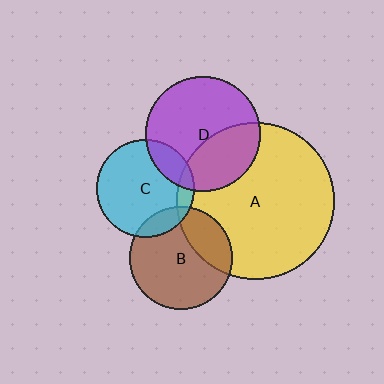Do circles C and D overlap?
Yes.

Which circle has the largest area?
Circle A (yellow).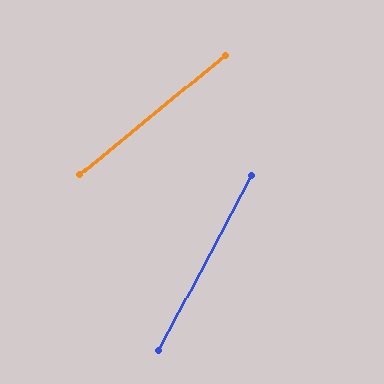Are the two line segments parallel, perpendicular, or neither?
Neither parallel nor perpendicular — they differ by about 23°.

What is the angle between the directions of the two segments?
Approximately 23 degrees.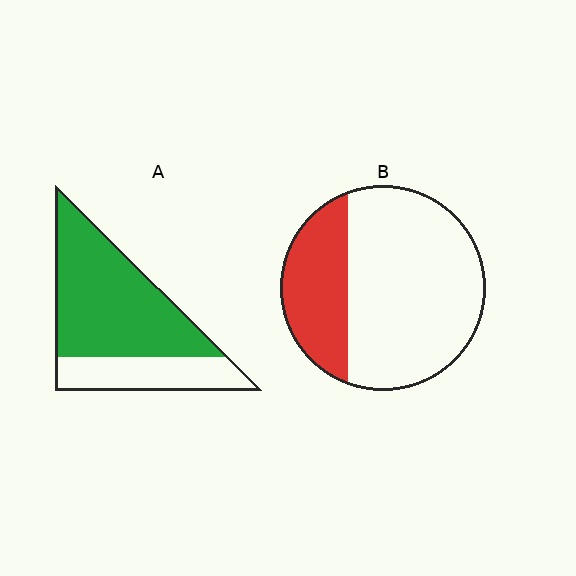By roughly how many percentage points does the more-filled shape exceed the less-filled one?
By roughly 40 percentage points (A over B).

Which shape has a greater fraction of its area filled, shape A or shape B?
Shape A.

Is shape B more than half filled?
No.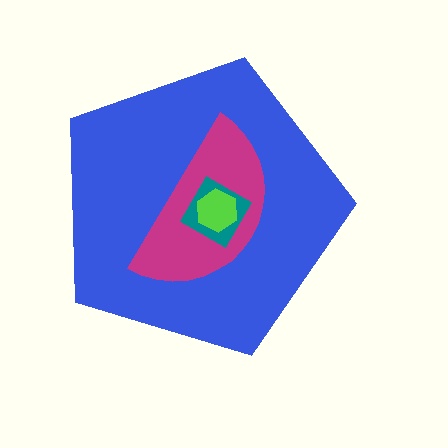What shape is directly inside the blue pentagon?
The magenta semicircle.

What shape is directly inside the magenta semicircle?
The teal diamond.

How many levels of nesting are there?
4.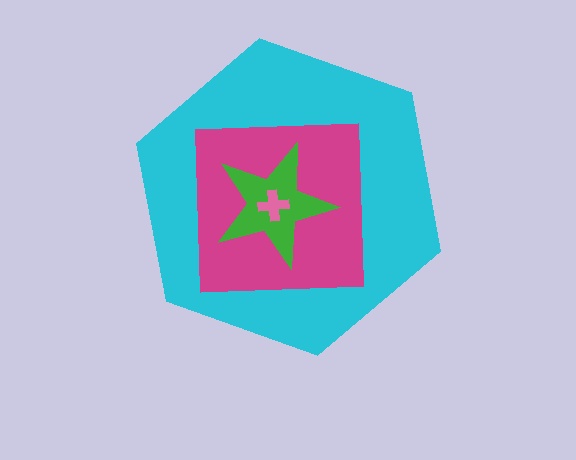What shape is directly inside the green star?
The pink cross.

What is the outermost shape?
The cyan hexagon.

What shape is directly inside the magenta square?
The green star.